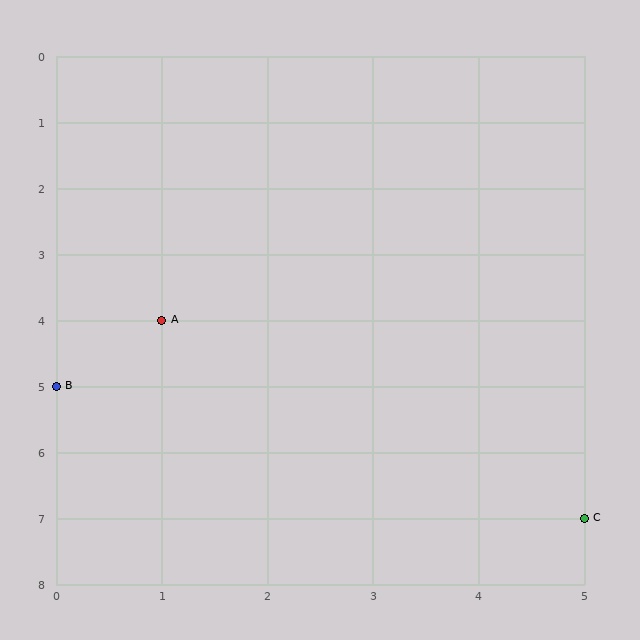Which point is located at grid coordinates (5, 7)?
Point C is at (5, 7).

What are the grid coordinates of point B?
Point B is at grid coordinates (0, 5).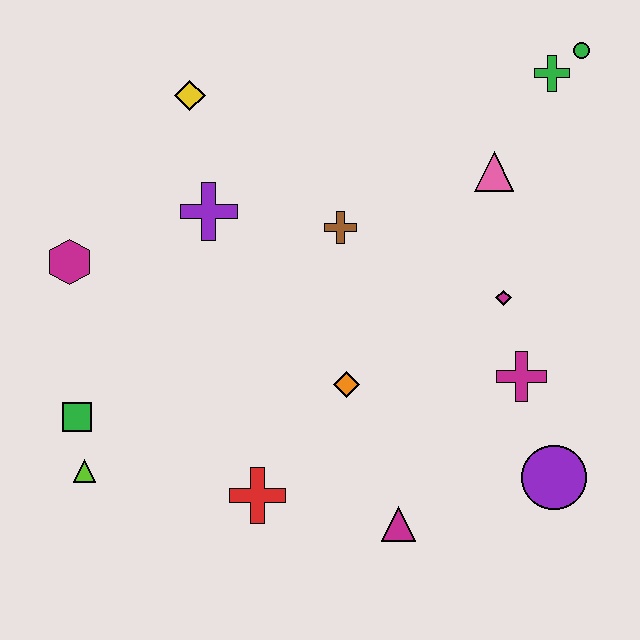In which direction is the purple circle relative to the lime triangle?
The purple circle is to the right of the lime triangle.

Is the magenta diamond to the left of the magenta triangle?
No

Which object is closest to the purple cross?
The yellow diamond is closest to the purple cross.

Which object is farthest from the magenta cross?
The magenta hexagon is farthest from the magenta cross.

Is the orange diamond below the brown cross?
Yes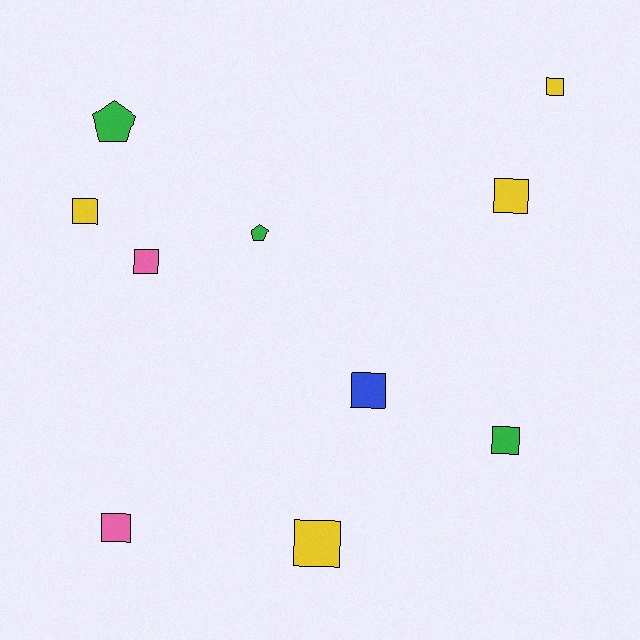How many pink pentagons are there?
There are no pink pentagons.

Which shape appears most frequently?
Square, with 8 objects.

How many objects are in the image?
There are 10 objects.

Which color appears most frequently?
Yellow, with 4 objects.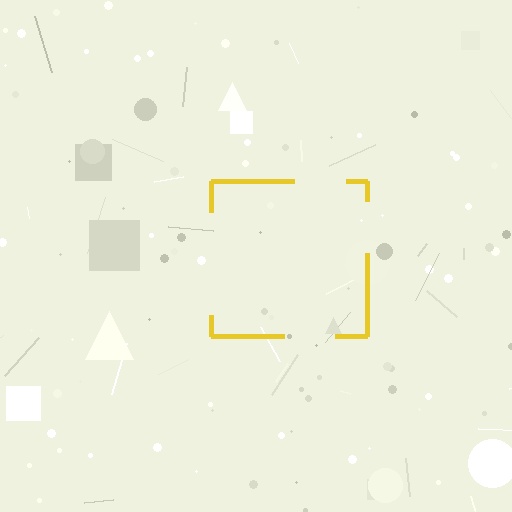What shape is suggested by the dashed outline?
The dashed outline suggests a square.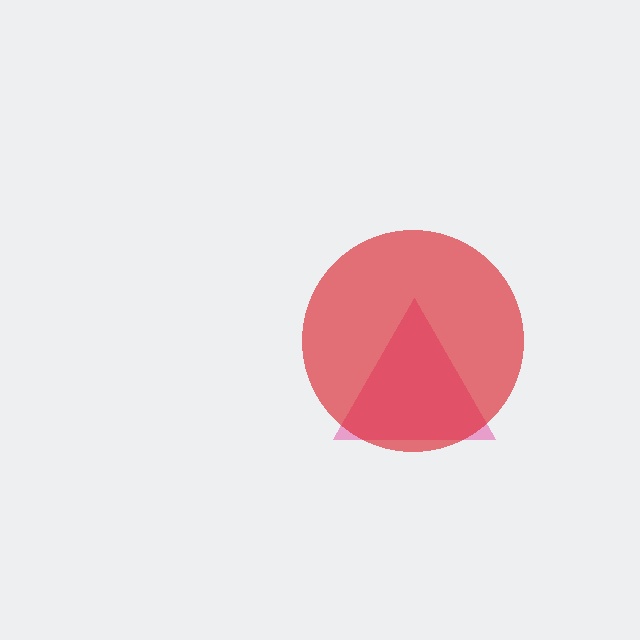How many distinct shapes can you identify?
There are 2 distinct shapes: a pink triangle, a red circle.